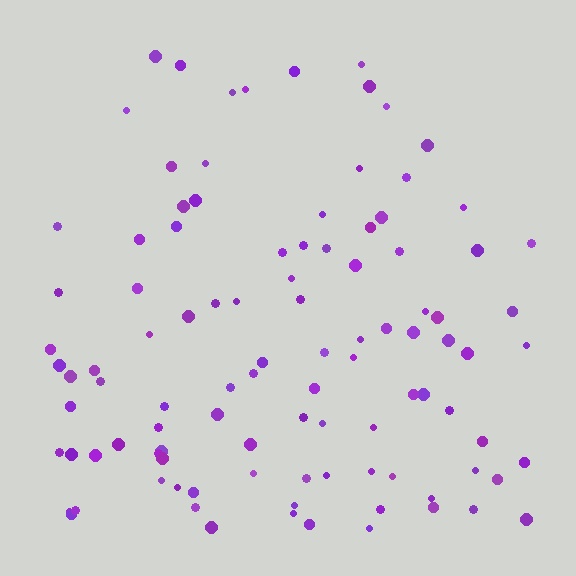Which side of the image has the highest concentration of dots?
The bottom.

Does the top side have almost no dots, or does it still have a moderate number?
Still a moderate number, just noticeably fewer than the bottom.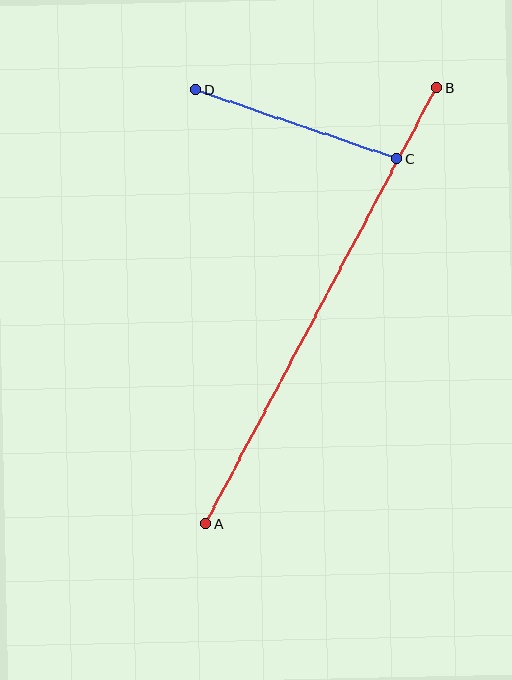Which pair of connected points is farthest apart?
Points A and B are farthest apart.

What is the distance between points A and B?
The distance is approximately 493 pixels.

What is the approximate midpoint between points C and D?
The midpoint is at approximately (296, 125) pixels.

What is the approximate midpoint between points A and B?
The midpoint is at approximately (321, 306) pixels.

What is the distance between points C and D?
The distance is approximately 213 pixels.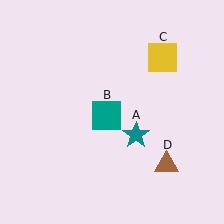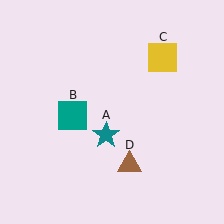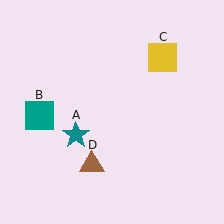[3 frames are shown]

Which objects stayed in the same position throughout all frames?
Yellow square (object C) remained stationary.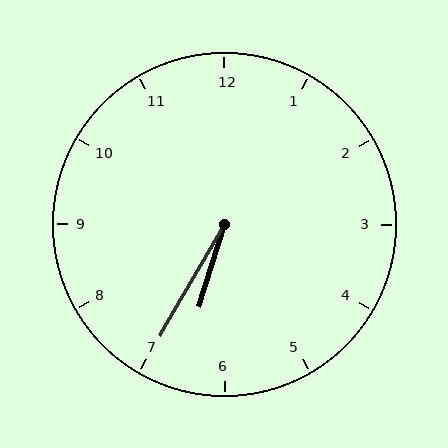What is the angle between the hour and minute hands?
Approximately 12 degrees.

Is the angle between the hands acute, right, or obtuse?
It is acute.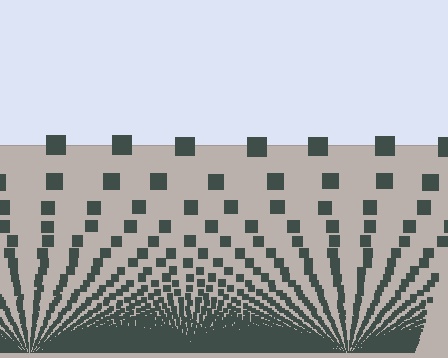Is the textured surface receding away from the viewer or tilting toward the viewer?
The surface appears to tilt toward the viewer. Texture elements get larger and sparser toward the top.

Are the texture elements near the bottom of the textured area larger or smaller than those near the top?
Smaller. The gradient is inverted — elements near the bottom are smaller and denser.